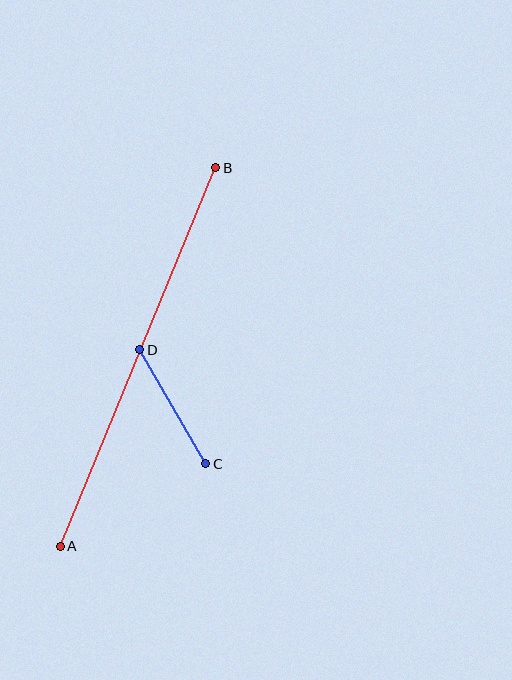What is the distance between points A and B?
The distance is approximately 410 pixels.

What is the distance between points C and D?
The distance is approximately 132 pixels.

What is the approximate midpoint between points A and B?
The midpoint is at approximately (138, 357) pixels.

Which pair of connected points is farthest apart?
Points A and B are farthest apart.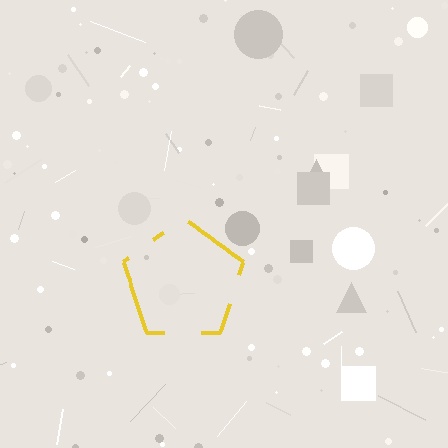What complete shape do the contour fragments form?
The contour fragments form a pentagon.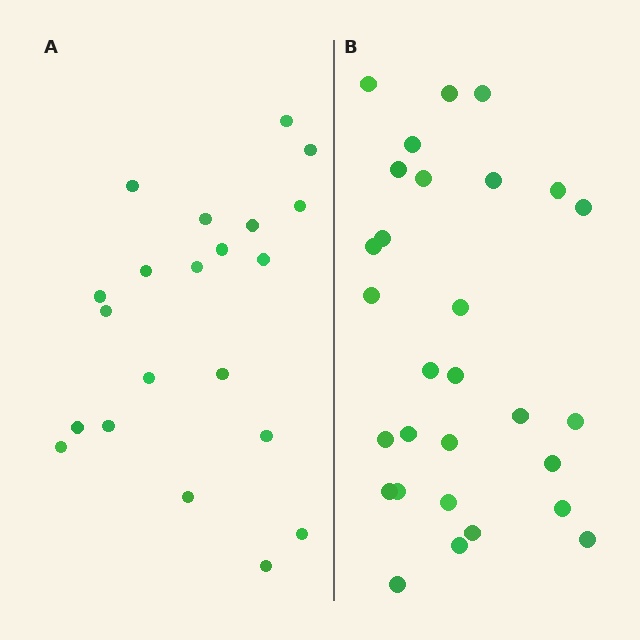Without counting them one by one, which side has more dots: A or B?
Region B (the right region) has more dots.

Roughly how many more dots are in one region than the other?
Region B has roughly 8 or so more dots than region A.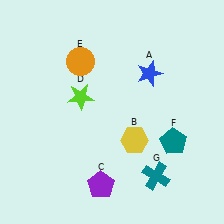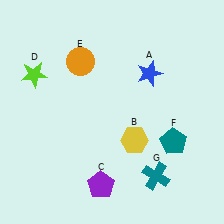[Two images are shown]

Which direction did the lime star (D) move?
The lime star (D) moved left.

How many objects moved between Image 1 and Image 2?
1 object moved between the two images.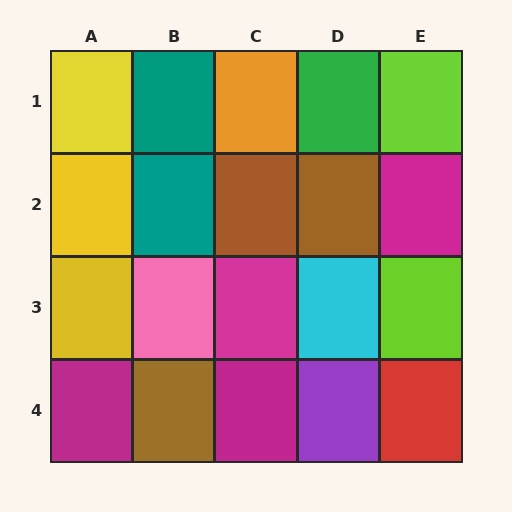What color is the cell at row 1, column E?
Lime.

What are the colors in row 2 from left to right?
Yellow, teal, brown, brown, magenta.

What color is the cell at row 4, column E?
Red.